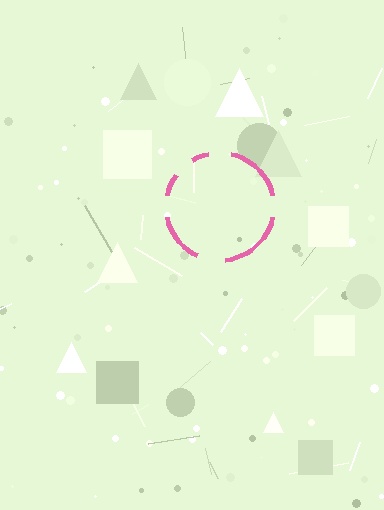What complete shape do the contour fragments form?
The contour fragments form a circle.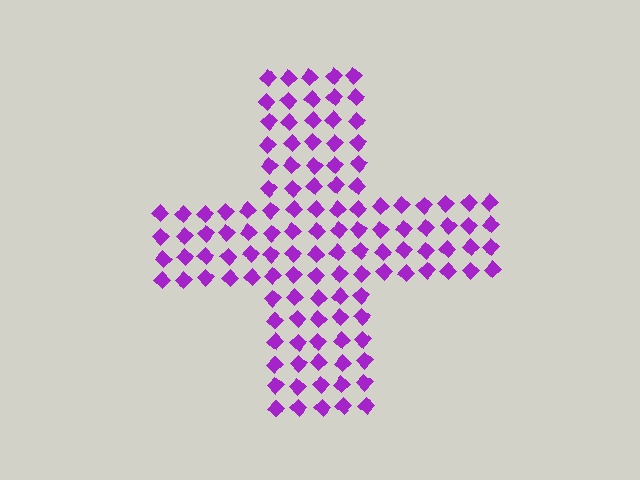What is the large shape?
The large shape is a cross.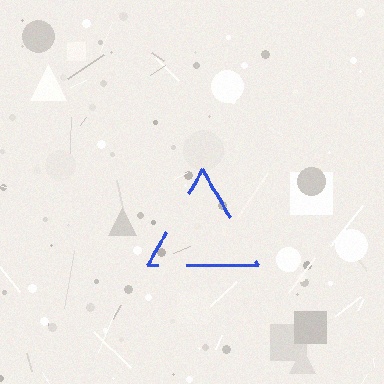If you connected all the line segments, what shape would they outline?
They would outline a triangle.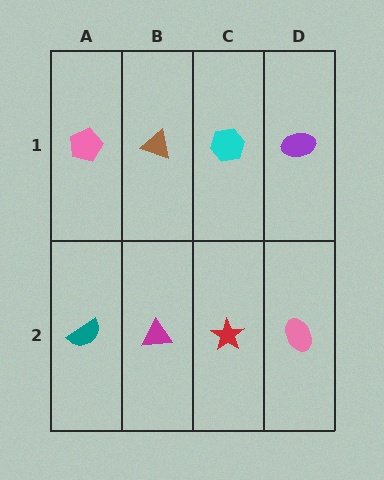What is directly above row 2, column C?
A cyan hexagon.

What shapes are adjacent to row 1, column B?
A magenta triangle (row 2, column B), a pink pentagon (row 1, column A), a cyan hexagon (row 1, column C).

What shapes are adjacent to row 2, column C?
A cyan hexagon (row 1, column C), a magenta triangle (row 2, column B), a pink ellipse (row 2, column D).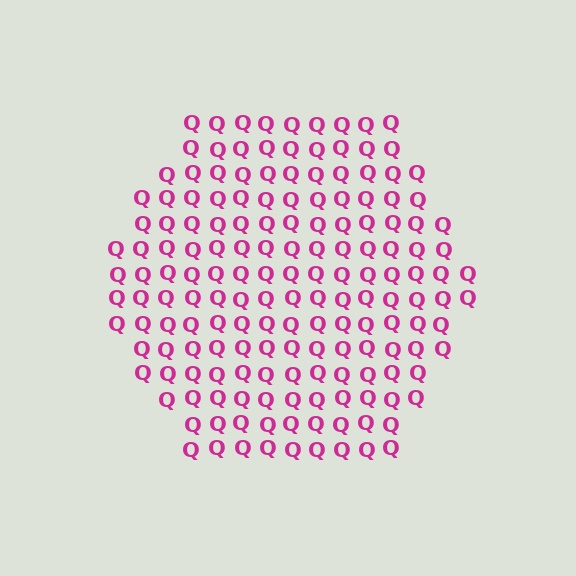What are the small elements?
The small elements are letter Q's.